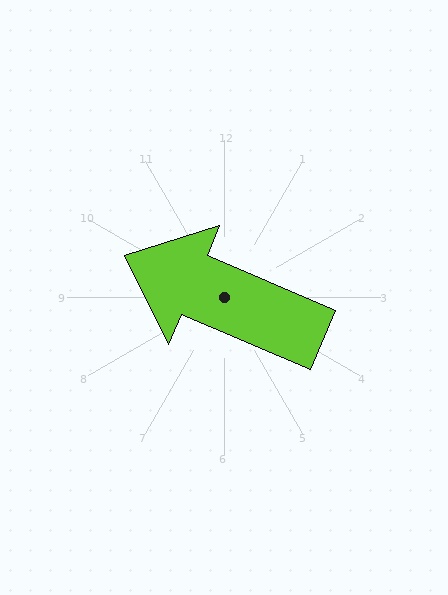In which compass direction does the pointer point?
Northwest.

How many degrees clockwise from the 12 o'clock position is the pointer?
Approximately 293 degrees.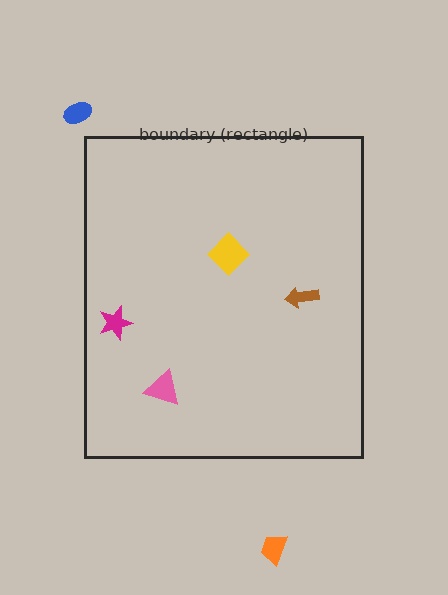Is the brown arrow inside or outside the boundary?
Inside.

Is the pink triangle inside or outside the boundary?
Inside.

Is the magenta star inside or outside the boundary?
Inside.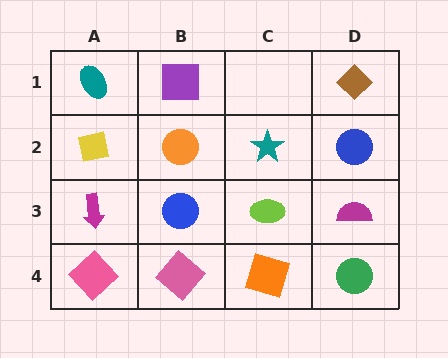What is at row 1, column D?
A brown diamond.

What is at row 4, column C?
An orange square.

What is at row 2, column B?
An orange circle.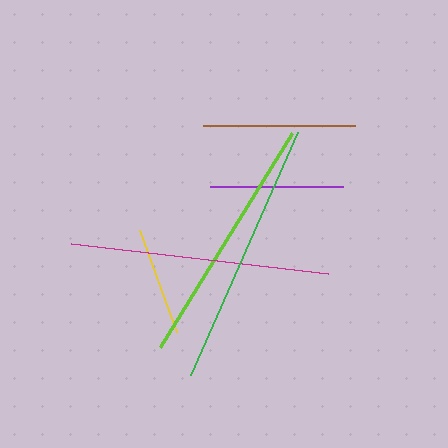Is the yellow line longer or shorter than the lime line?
The lime line is longer than the yellow line.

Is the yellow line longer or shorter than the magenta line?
The magenta line is longer than the yellow line.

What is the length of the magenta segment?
The magenta segment is approximately 259 pixels long.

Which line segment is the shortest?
The yellow line is the shortest at approximately 109 pixels.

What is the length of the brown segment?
The brown segment is approximately 151 pixels long.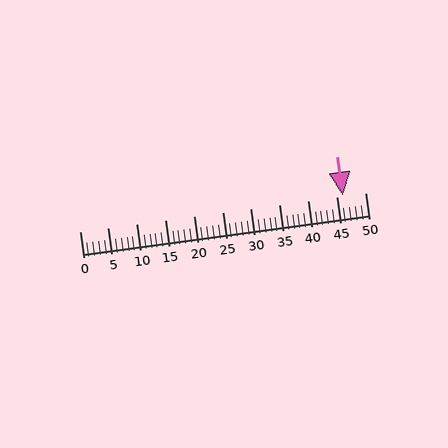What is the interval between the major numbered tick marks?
The major tick marks are spaced 5 units apart.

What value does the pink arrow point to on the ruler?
The pink arrow points to approximately 46.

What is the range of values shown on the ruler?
The ruler shows values from 0 to 50.